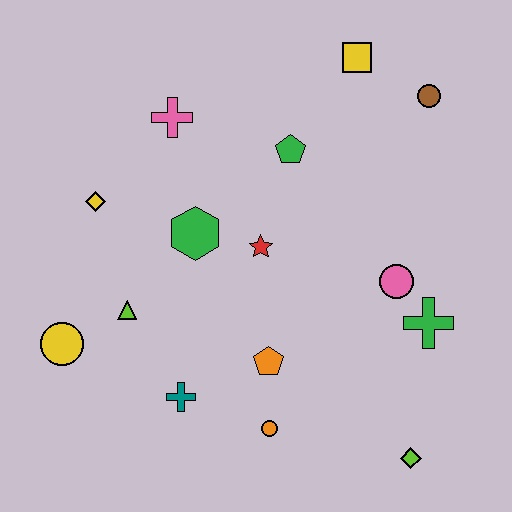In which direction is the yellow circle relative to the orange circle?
The yellow circle is to the left of the orange circle.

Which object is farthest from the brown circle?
The yellow circle is farthest from the brown circle.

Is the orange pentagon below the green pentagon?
Yes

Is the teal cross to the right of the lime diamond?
No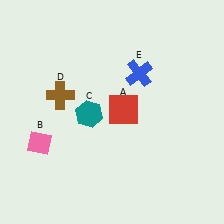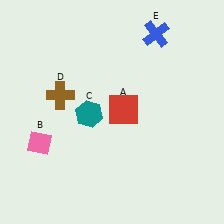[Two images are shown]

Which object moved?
The blue cross (E) moved up.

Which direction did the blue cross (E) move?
The blue cross (E) moved up.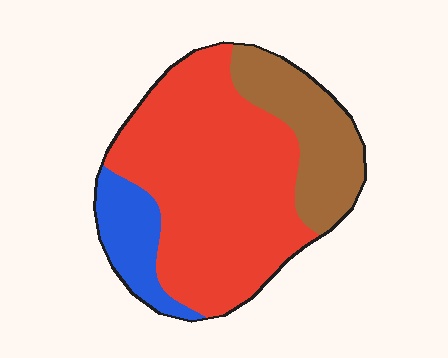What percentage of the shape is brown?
Brown covers roughly 25% of the shape.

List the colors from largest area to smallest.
From largest to smallest: red, brown, blue.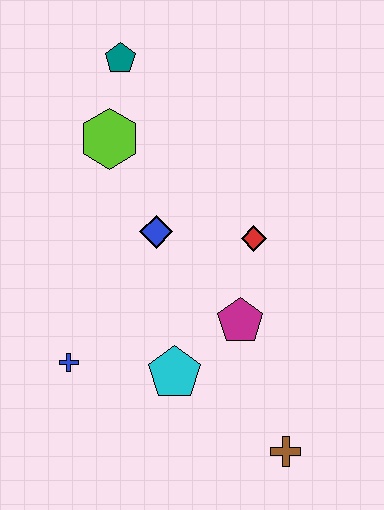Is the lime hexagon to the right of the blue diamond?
No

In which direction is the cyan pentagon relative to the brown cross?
The cyan pentagon is to the left of the brown cross.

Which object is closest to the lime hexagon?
The teal pentagon is closest to the lime hexagon.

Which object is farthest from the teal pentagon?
The brown cross is farthest from the teal pentagon.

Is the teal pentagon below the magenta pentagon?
No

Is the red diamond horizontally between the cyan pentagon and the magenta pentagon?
No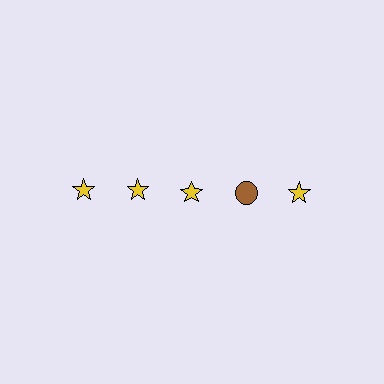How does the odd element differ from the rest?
It differs in both color (brown instead of yellow) and shape (circle instead of star).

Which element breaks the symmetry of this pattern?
The brown circle in the top row, second from right column breaks the symmetry. All other shapes are yellow stars.